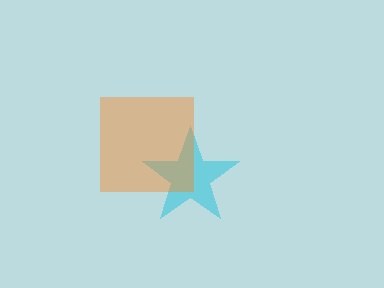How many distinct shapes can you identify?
There are 2 distinct shapes: a cyan star, an orange square.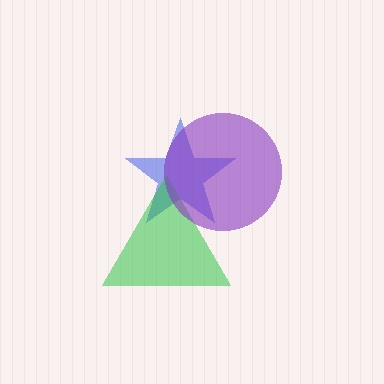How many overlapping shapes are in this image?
There are 3 overlapping shapes in the image.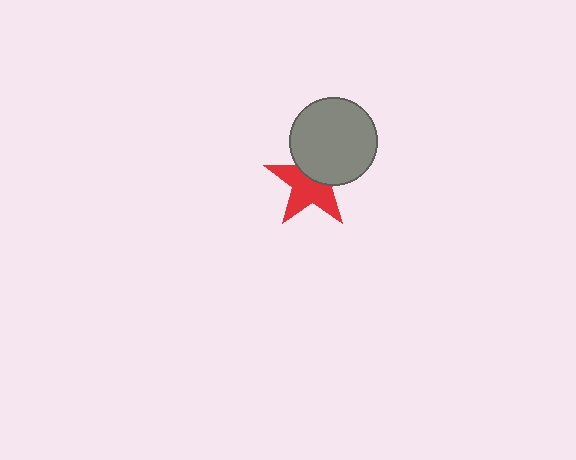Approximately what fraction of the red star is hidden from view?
Roughly 41% of the red star is hidden behind the gray circle.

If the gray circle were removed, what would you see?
You would see the complete red star.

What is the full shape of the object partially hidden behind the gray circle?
The partially hidden object is a red star.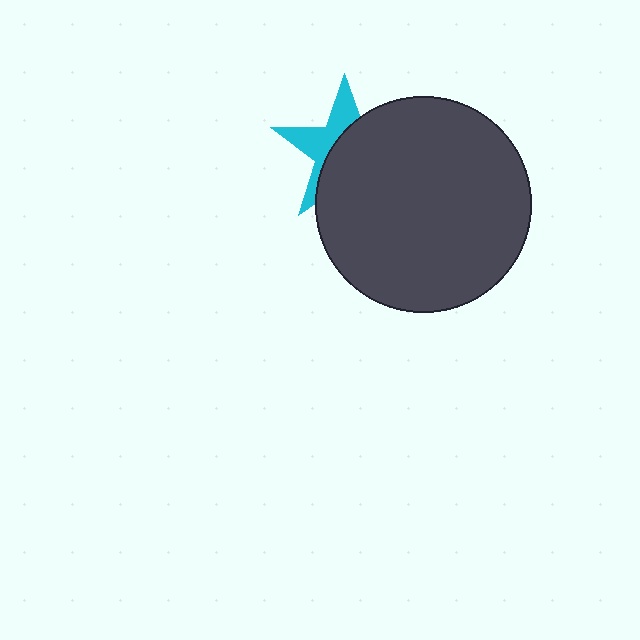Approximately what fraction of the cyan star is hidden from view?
Roughly 61% of the cyan star is hidden behind the dark gray circle.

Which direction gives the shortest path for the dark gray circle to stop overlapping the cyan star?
Moving toward the lower-right gives the shortest separation.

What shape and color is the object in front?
The object in front is a dark gray circle.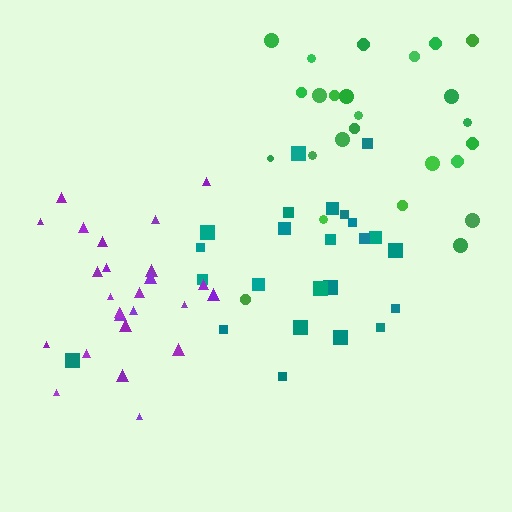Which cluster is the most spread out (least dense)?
Teal.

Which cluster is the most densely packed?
Purple.